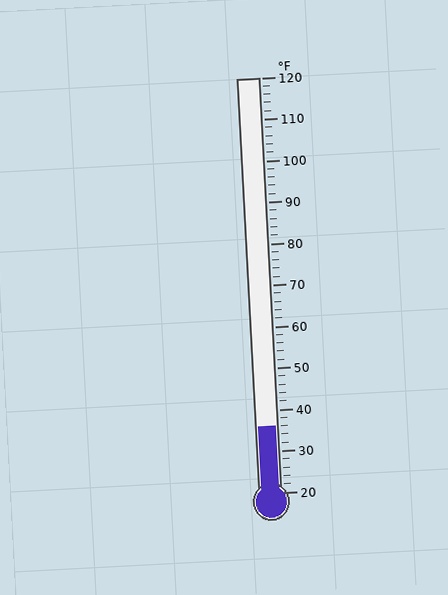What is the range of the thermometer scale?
The thermometer scale ranges from 20°F to 120°F.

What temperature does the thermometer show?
The thermometer shows approximately 36°F.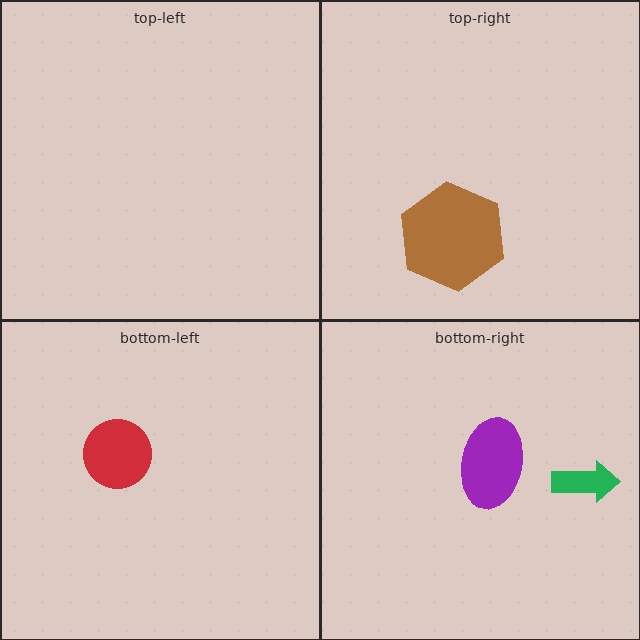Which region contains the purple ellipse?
The bottom-right region.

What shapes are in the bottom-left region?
The red circle.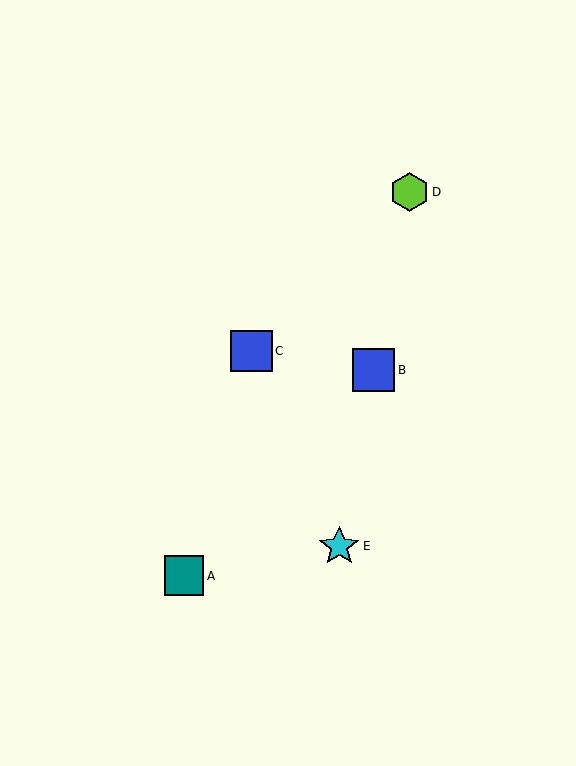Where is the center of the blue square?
The center of the blue square is at (251, 351).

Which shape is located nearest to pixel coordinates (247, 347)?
The blue square (labeled C) at (251, 351) is nearest to that location.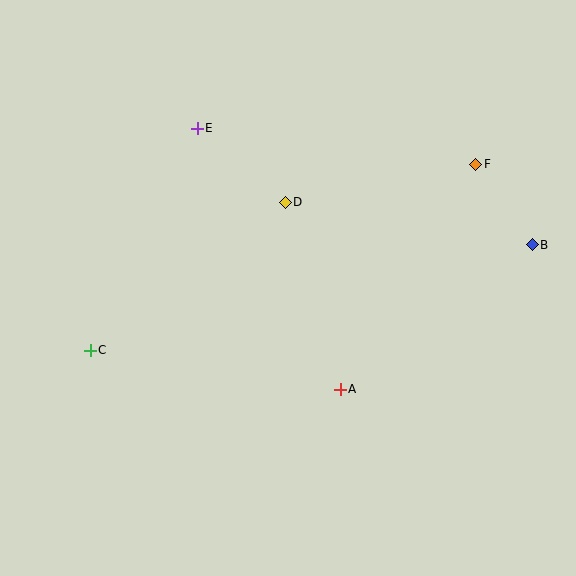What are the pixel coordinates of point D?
Point D is at (285, 202).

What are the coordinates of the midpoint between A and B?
The midpoint between A and B is at (436, 317).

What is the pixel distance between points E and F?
The distance between E and F is 281 pixels.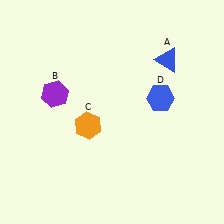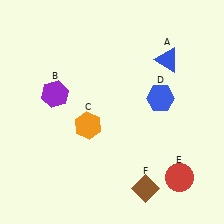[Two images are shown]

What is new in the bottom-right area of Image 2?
A brown diamond (F) was added in the bottom-right area of Image 2.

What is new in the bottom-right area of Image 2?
A red circle (E) was added in the bottom-right area of Image 2.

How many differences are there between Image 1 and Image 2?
There are 2 differences between the two images.